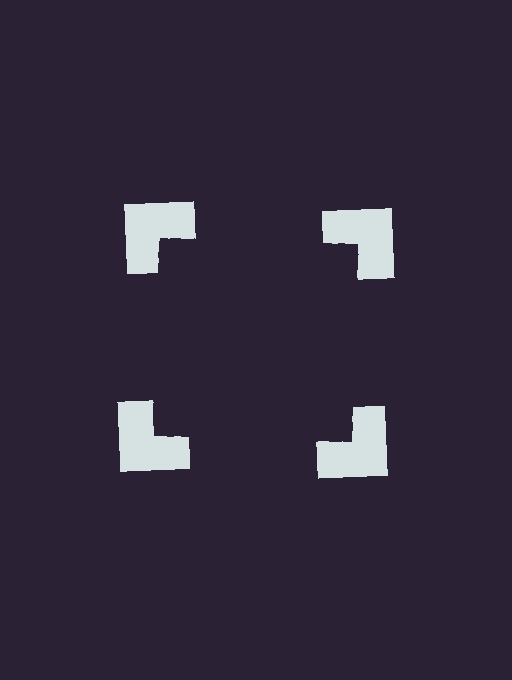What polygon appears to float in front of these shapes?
An illusory square — its edges are inferred from the aligned wedge cuts in the notched squares, not physically drawn.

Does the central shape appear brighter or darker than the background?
It typically appears slightly darker than the background, even though no actual brightness change is drawn.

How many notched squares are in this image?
There are 4 — one at each vertex of the illusory square.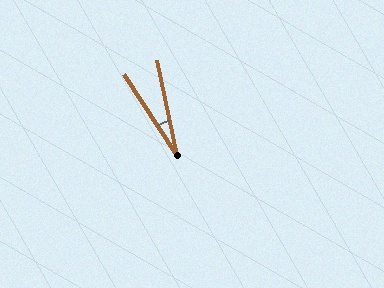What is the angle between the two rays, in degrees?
Approximately 22 degrees.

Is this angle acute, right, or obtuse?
It is acute.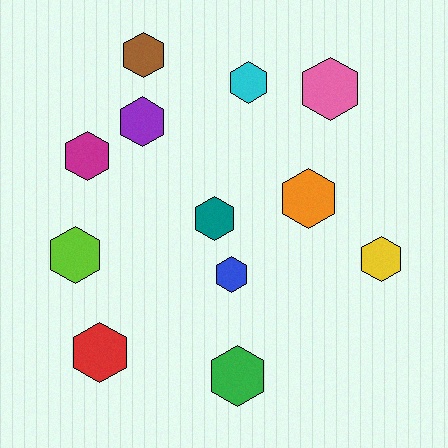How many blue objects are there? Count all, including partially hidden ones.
There is 1 blue object.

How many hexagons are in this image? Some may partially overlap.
There are 12 hexagons.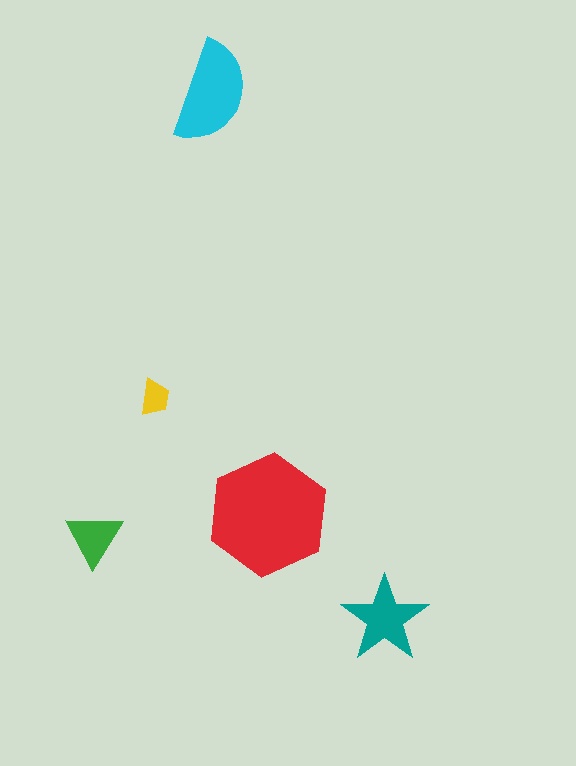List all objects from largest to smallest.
The red hexagon, the cyan semicircle, the teal star, the green triangle, the yellow trapezoid.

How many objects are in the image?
There are 5 objects in the image.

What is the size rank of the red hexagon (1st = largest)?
1st.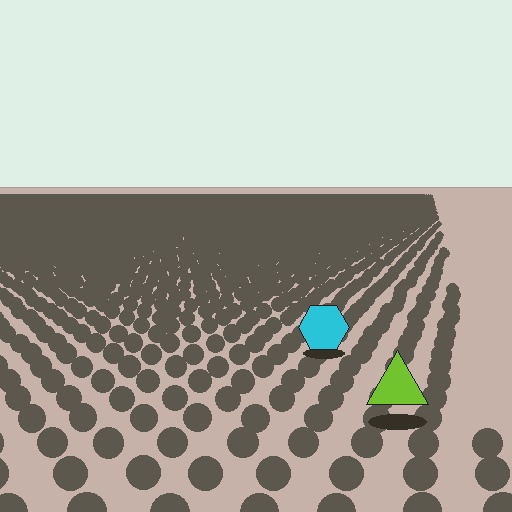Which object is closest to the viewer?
The lime triangle is closest. The texture marks near it are larger and more spread out.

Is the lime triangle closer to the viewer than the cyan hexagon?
Yes. The lime triangle is closer — you can tell from the texture gradient: the ground texture is coarser near it.